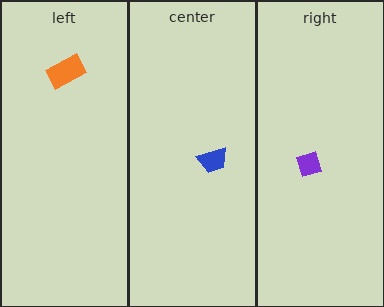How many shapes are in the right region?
1.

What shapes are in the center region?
The blue trapezoid.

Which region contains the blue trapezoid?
The center region.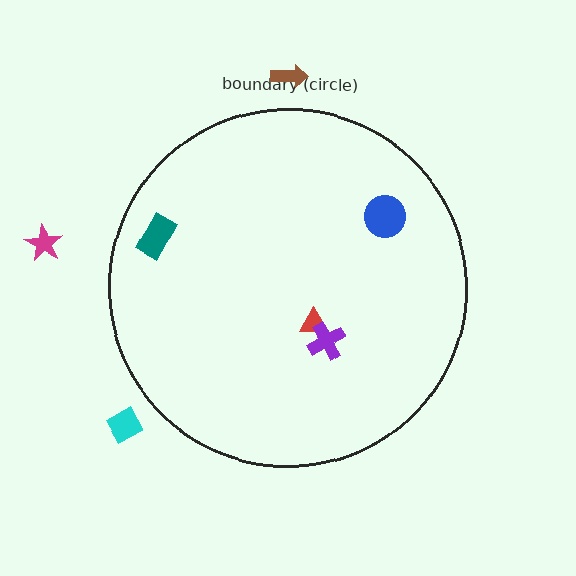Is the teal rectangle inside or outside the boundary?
Inside.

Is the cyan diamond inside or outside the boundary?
Outside.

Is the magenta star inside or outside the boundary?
Outside.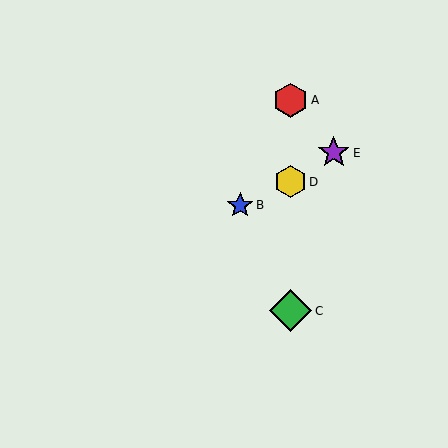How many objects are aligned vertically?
3 objects (A, C, D) are aligned vertically.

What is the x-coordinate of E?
Object E is at x≈334.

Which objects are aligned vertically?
Objects A, C, D are aligned vertically.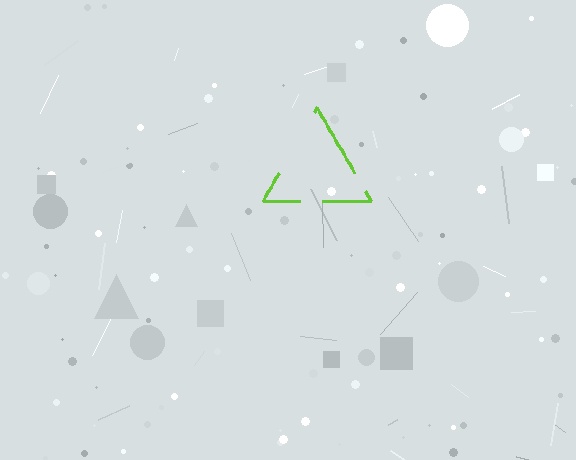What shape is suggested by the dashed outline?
The dashed outline suggests a triangle.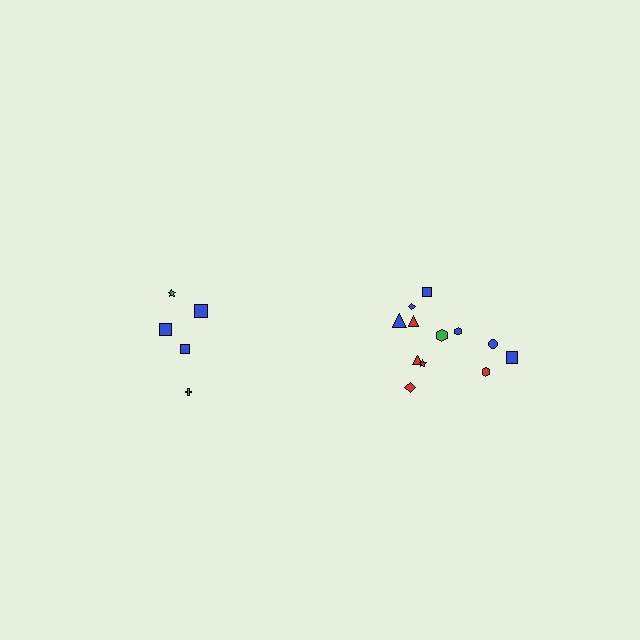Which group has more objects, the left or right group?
The right group.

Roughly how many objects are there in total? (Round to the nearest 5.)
Roughly 15 objects in total.